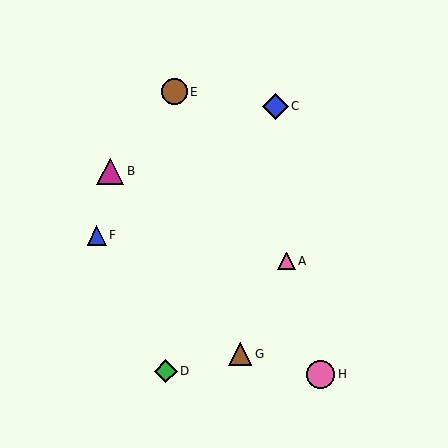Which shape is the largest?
The pink circle (labeled H) is the largest.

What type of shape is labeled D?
Shape D is a green diamond.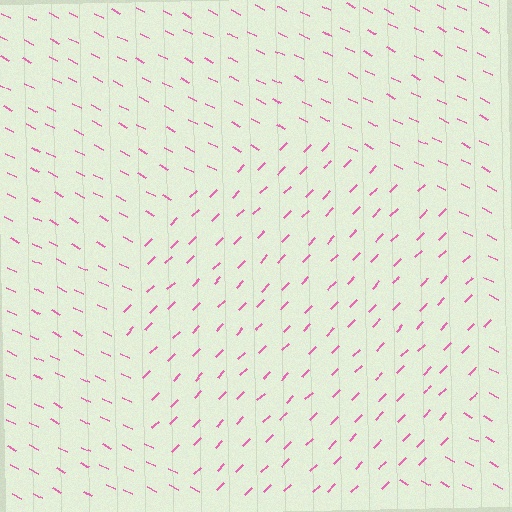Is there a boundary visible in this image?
Yes, there is a texture boundary formed by a change in line orientation.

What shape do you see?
I see a circle.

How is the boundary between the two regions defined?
The boundary is defined purely by a change in line orientation (approximately 72 degrees difference). All lines are the same color and thickness.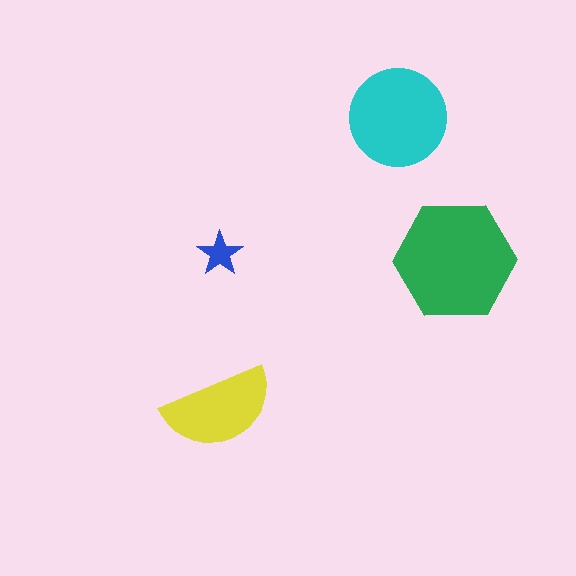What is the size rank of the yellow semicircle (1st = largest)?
3rd.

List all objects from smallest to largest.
The blue star, the yellow semicircle, the cyan circle, the green hexagon.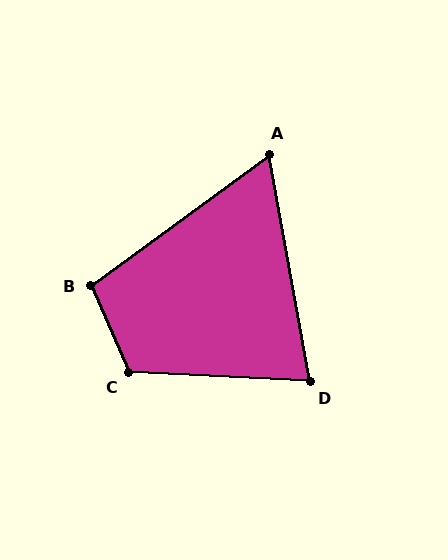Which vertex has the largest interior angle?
C, at approximately 116 degrees.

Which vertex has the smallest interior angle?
A, at approximately 64 degrees.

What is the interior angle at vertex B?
Approximately 103 degrees (obtuse).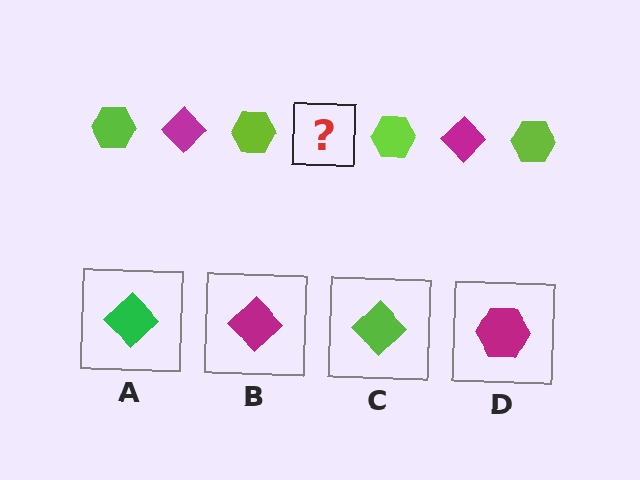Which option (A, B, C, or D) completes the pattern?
B.